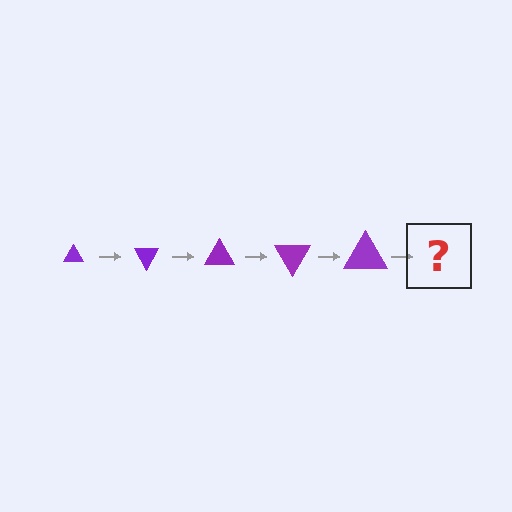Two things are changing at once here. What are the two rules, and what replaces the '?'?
The two rules are that the triangle grows larger each step and it rotates 60 degrees each step. The '?' should be a triangle, larger than the previous one and rotated 300 degrees from the start.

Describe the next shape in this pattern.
It should be a triangle, larger than the previous one and rotated 300 degrees from the start.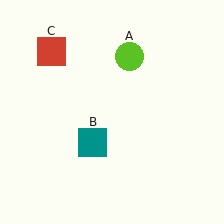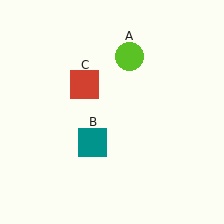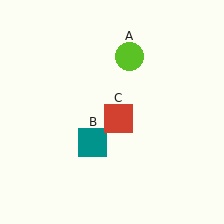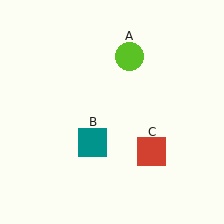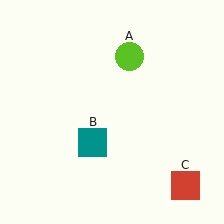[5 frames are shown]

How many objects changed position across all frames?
1 object changed position: red square (object C).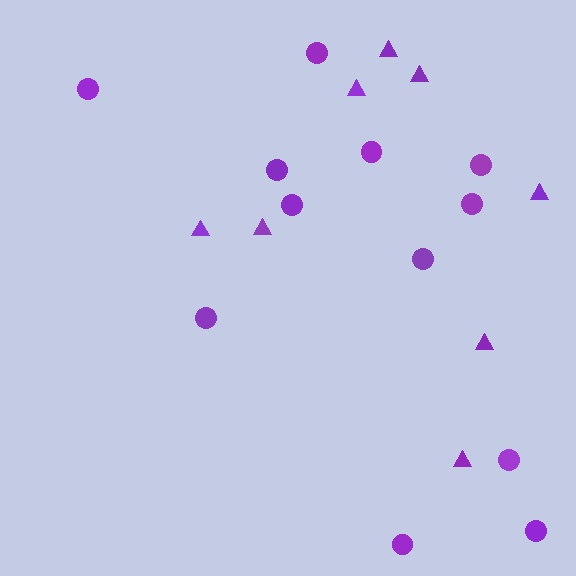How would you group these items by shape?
There are 2 groups: one group of circles (12) and one group of triangles (8).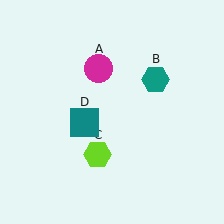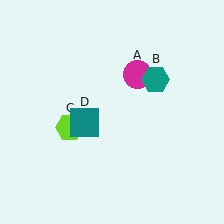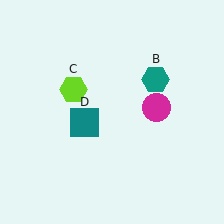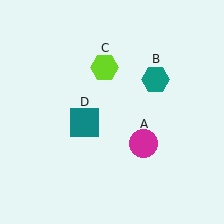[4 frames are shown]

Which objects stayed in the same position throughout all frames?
Teal hexagon (object B) and teal square (object D) remained stationary.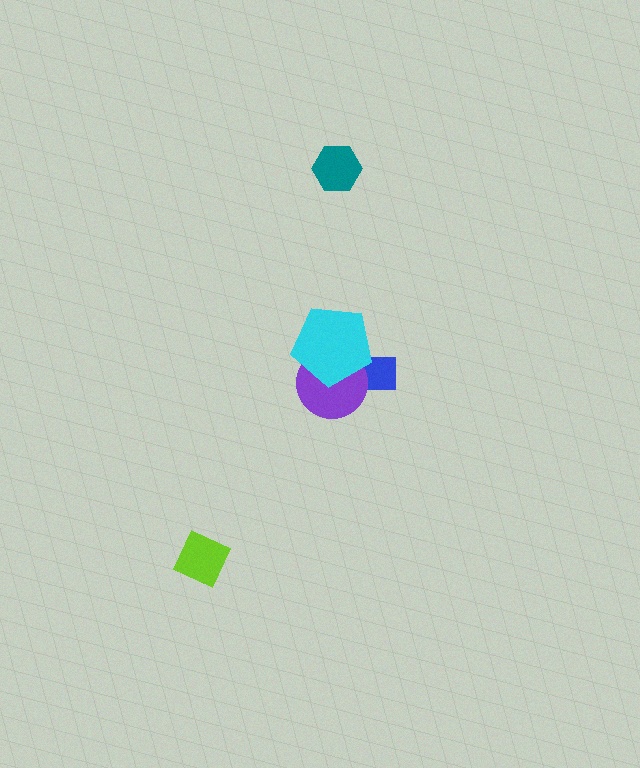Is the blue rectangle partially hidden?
Yes, it is partially covered by another shape.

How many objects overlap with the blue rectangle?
2 objects overlap with the blue rectangle.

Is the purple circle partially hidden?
Yes, it is partially covered by another shape.